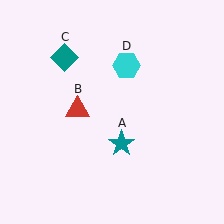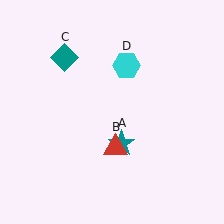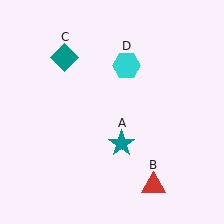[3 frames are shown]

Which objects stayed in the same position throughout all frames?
Teal star (object A) and teal diamond (object C) and cyan hexagon (object D) remained stationary.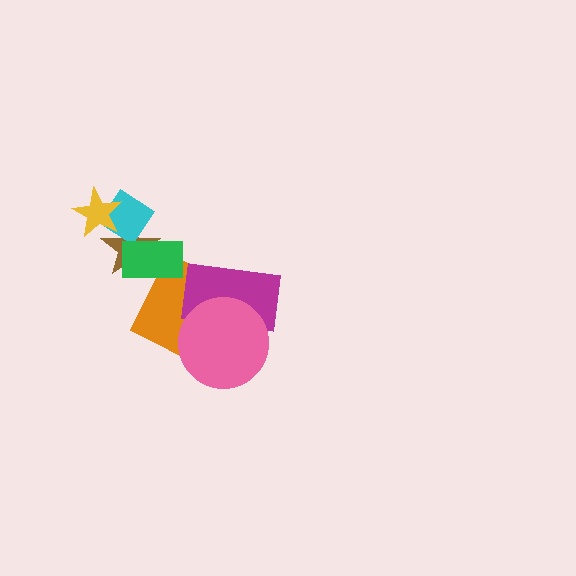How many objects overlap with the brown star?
3 objects overlap with the brown star.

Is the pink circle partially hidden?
No, no other shape covers it.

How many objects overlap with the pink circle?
2 objects overlap with the pink circle.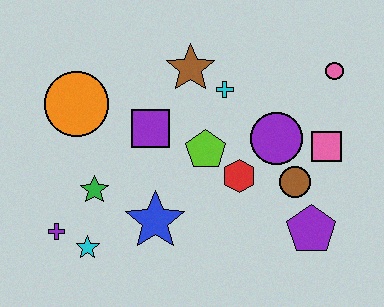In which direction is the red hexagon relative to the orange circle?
The red hexagon is to the right of the orange circle.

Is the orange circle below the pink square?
No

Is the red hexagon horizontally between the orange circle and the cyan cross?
No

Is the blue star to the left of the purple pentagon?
Yes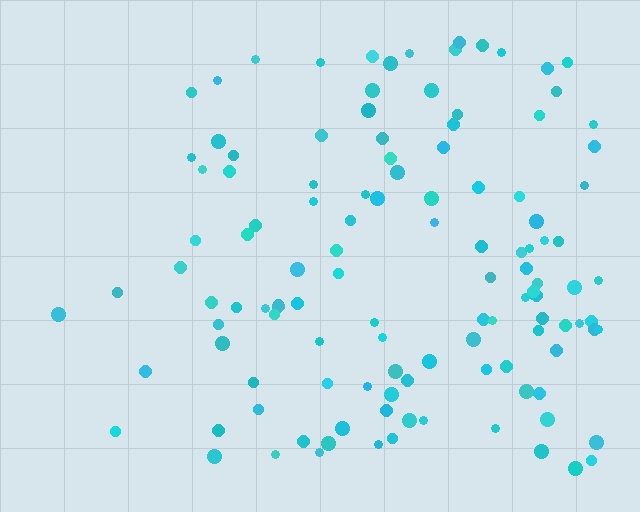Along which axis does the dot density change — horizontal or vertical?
Horizontal.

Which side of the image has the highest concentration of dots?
The right.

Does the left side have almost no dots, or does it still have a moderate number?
Still a moderate number, just noticeably fewer than the right.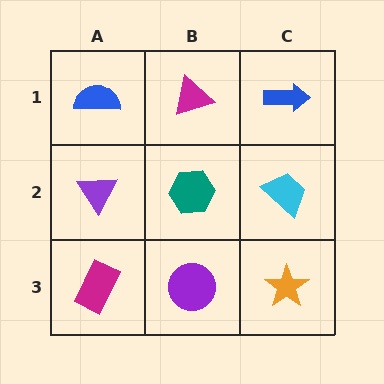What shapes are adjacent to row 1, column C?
A cyan trapezoid (row 2, column C), a magenta triangle (row 1, column B).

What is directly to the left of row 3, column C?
A purple circle.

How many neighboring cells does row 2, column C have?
3.